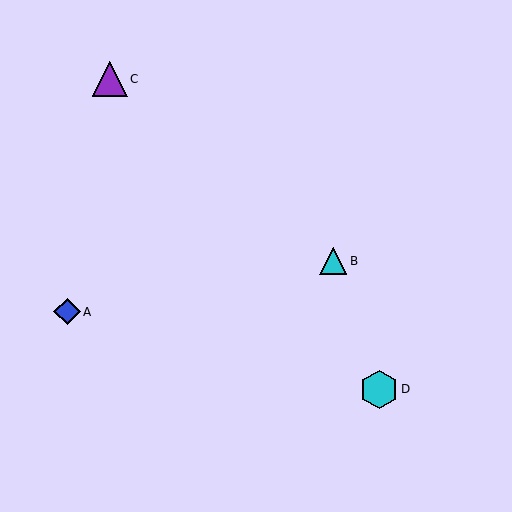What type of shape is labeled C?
Shape C is a purple triangle.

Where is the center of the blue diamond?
The center of the blue diamond is at (67, 312).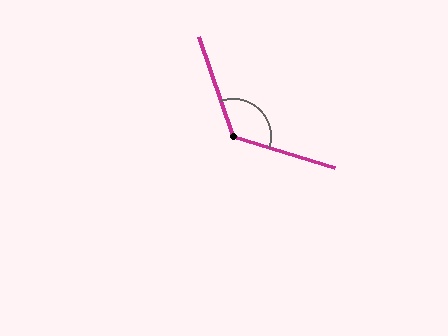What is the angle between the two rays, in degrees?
Approximately 126 degrees.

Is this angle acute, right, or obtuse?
It is obtuse.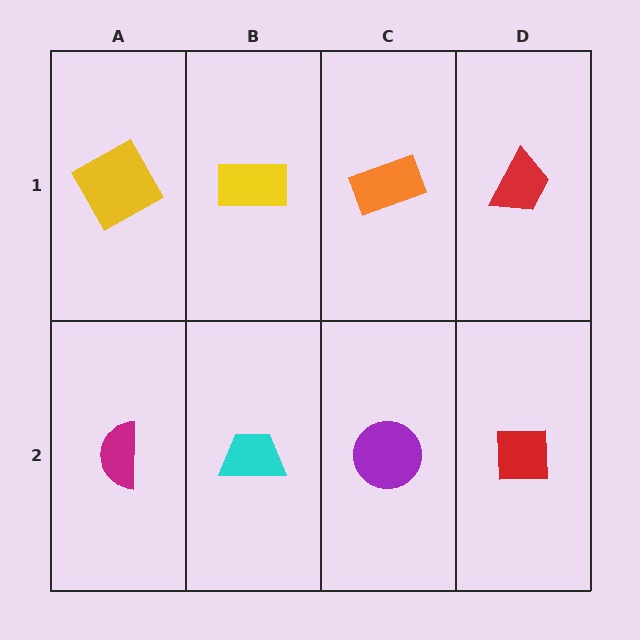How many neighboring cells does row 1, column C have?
3.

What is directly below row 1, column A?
A magenta semicircle.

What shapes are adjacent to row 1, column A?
A magenta semicircle (row 2, column A), a yellow rectangle (row 1, column B).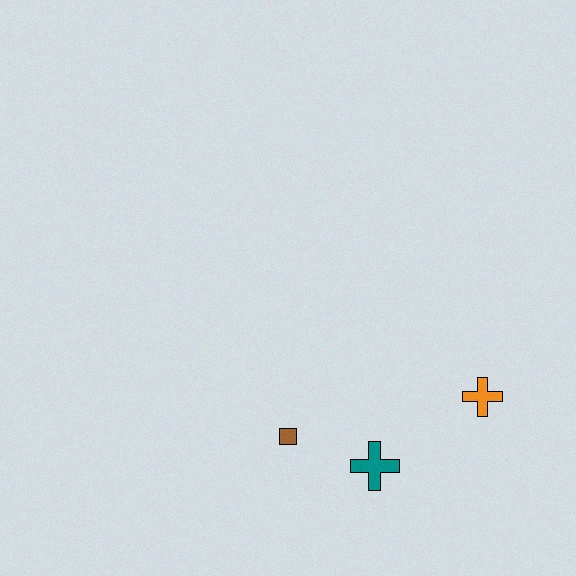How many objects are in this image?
There are 3 objects.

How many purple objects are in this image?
There are no purple objects.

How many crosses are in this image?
There are 2 crosses.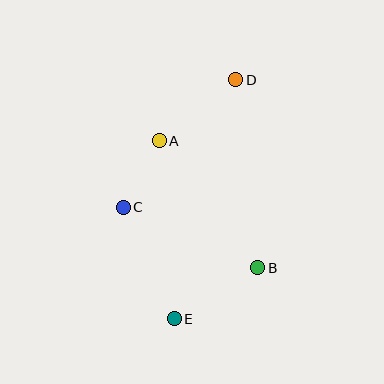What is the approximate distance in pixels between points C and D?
The distance between C and D is approximately 170 pixels.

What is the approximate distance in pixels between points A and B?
The distance between A and B is approximately 161 pixels.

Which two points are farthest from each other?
Points D and E are farthest from each other.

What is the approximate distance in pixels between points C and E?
The distance between C and E is approximately 122 pixels.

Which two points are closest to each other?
Points A and C are closest to each other.